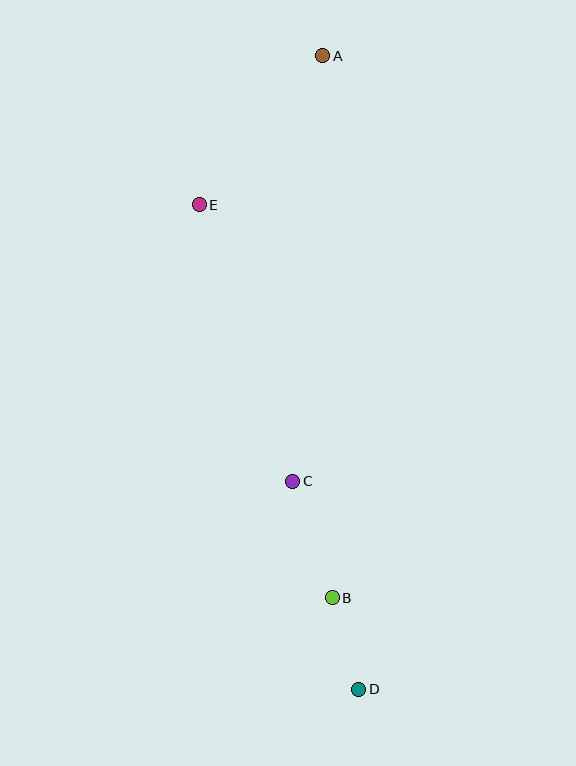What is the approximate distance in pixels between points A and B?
The distance between A and B is approximately 542 pixels.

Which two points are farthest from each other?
Points A and D are farthest from each other.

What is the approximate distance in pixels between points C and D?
The distance between C and D is approximately 218 pixels.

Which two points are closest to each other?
Points B and D are closest to each other.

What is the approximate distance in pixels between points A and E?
The distance between A and E is approximately 194 pixels.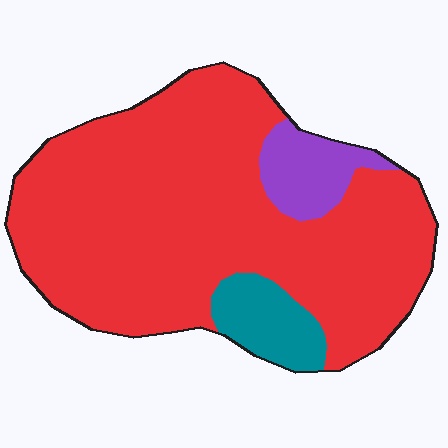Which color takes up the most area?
Red, at roughly 85%.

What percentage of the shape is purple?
Purple takes up about one tenth (1/10) of the shape.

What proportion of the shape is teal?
Teal covers around 10% of the shape.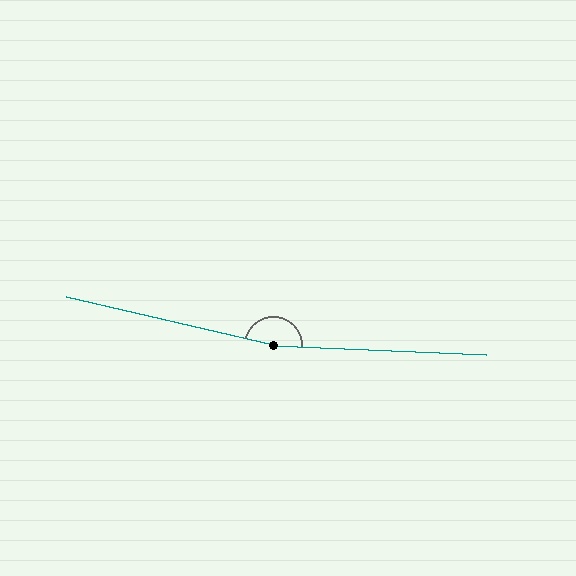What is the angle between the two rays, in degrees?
Approximately 169 degrees.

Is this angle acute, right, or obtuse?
It is obtuse.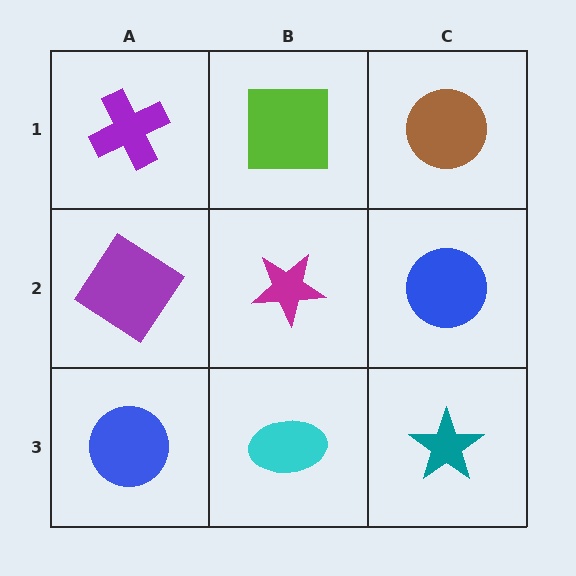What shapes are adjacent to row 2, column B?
A lime square (row 1, column B), a cyan ellipse (row 3, column B), a purple diamond (row 2, column A), a blue circle (row 2, column C).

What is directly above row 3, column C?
A blue circle.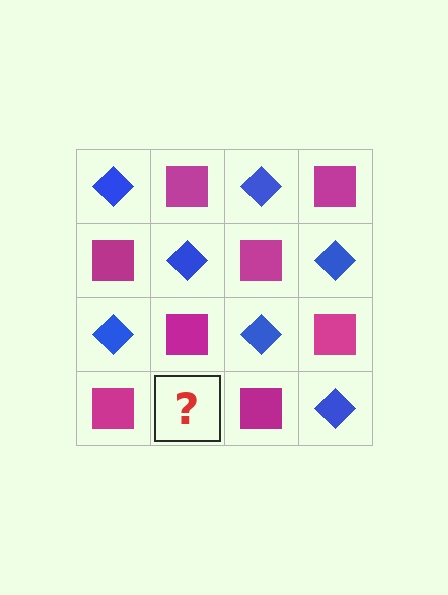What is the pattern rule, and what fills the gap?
The rule is that it alternates blue diamond and magenta square in a checkerboard pattern. The gap should be filled with a blue diamond.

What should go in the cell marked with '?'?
The missing cell should contain a blue diamond.